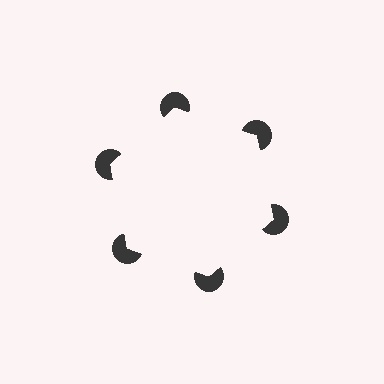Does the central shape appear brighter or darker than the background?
It typically appears slightly brighter than the background, even though no actual brightness change is drawn.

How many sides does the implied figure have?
6 sides.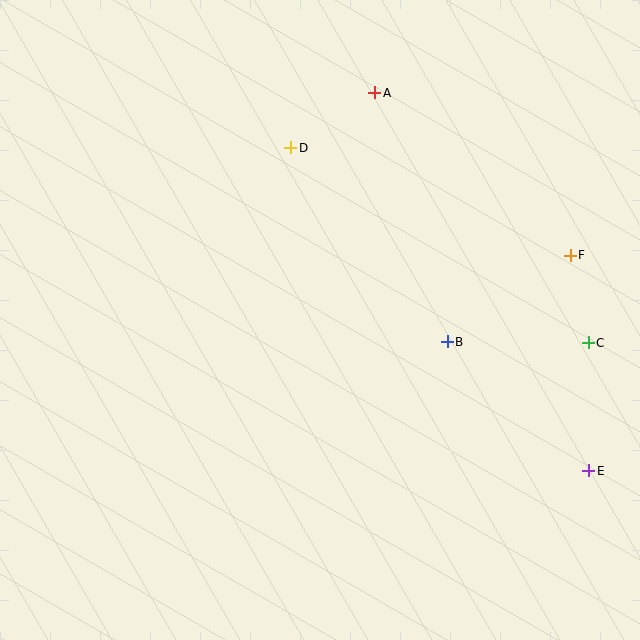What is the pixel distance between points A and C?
The distance between A and C is 329 pixels.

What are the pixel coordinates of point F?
Point F is at (570, 255).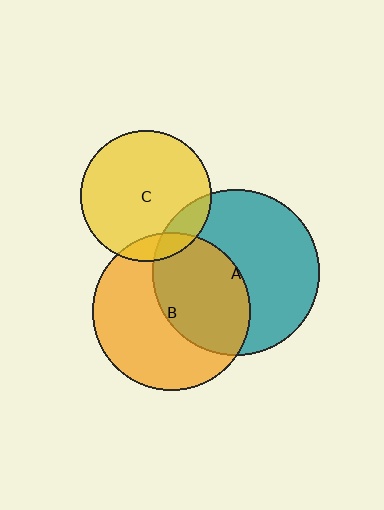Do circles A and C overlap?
Yes.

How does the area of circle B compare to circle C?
Approximately 1.5 times.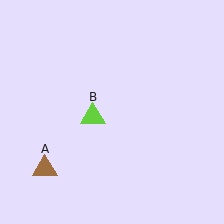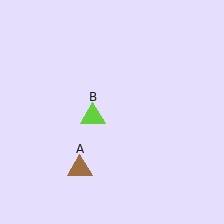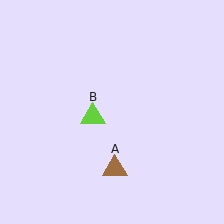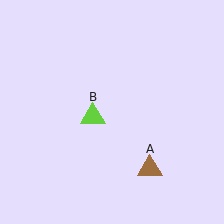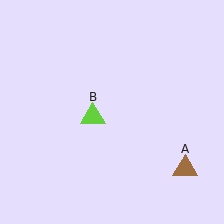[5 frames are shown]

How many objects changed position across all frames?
1 object changed position: brown triangle (object A).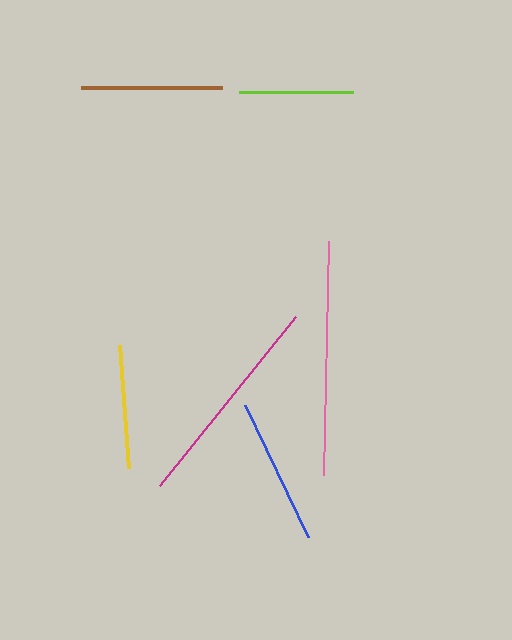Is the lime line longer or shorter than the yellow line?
The yellow line is longer than the lime line.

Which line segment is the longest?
The pink line is the longest at approximately 234 pixels.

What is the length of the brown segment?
The brown segment is approximately 141 pixels long.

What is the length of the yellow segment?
The yellow segment is approximately 123 pixels long.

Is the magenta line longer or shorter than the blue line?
The magenta line is longer than the blue line.